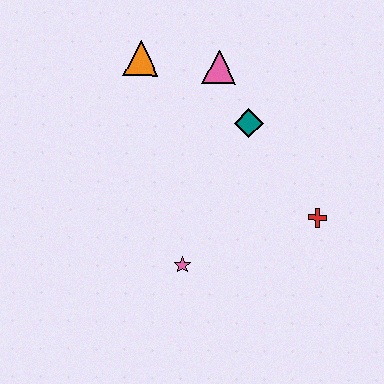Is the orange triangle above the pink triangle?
Yes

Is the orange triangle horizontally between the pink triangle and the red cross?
No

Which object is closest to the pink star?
The red cross is closest to the pink star.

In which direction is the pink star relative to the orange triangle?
The pink star is below the orange triangle.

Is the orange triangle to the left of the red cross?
Yes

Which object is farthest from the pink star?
The orange triangle is farthest from the pink star.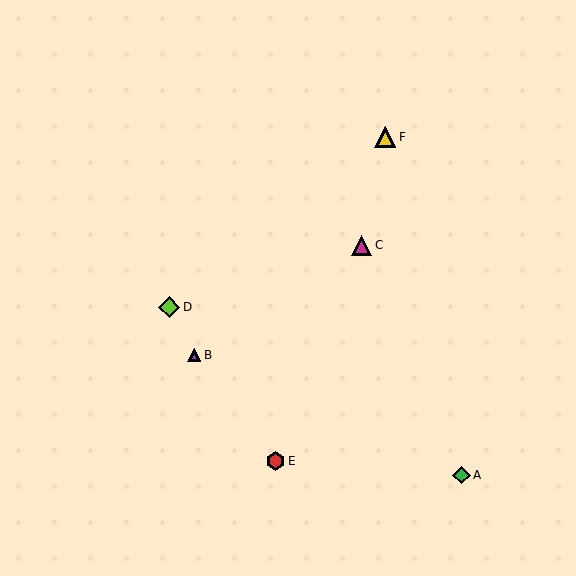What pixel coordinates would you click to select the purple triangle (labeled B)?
Click at (194, 355) to select the purple triangle B.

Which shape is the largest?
The lime diamond (labeled D) is the largest.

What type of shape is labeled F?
Shape F is a yellow triangle.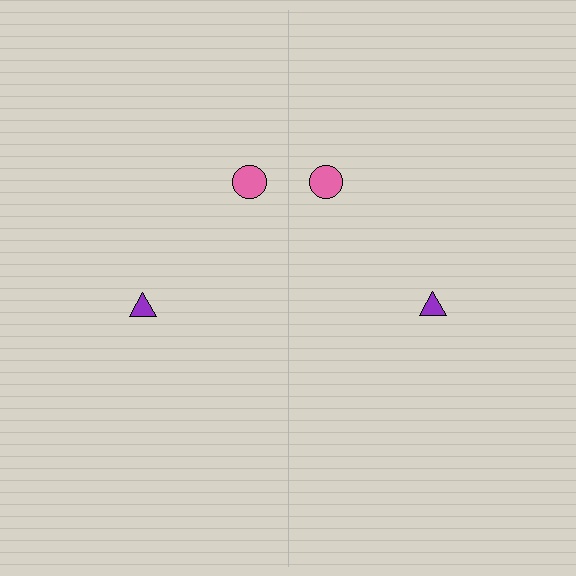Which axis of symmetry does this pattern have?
The pattern has a vertical axis of symmetry running through the center of the image.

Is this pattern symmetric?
Yes, this pattern has bilateral (reflection) symmetry.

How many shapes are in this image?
There are 4 shapes in this image.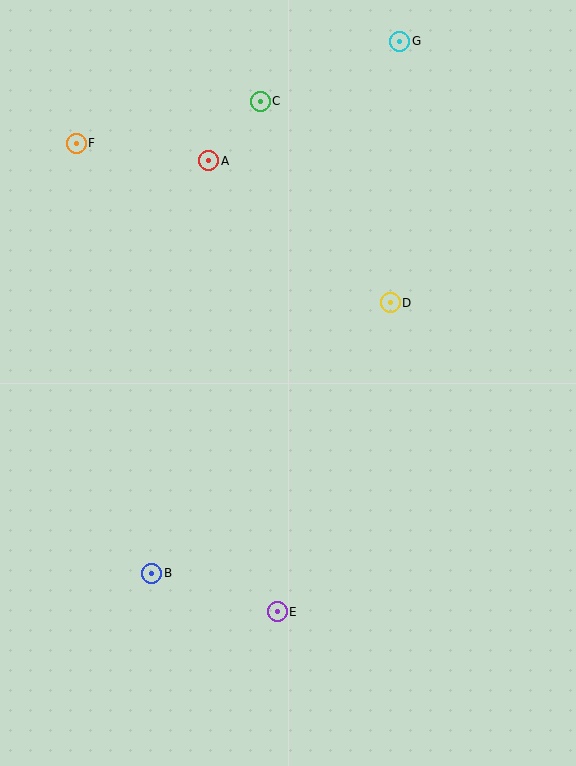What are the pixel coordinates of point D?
Point D is at (390, 303).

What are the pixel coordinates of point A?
Point A is at (209, 161).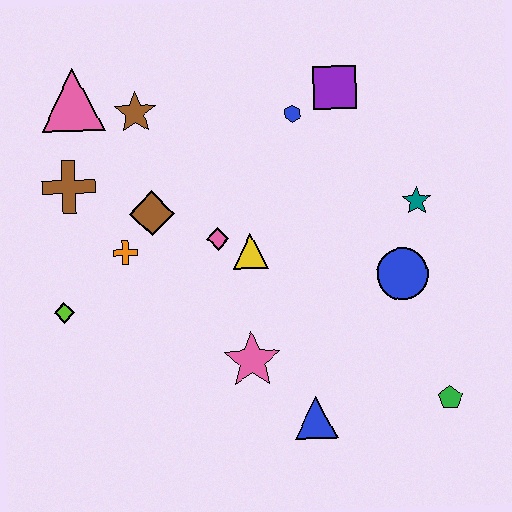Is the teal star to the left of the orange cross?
No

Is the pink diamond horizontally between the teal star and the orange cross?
Yes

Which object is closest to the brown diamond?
The orange cross is closest to the brown diamond.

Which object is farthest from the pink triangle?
The green pentagon is farthest from the pink triangle.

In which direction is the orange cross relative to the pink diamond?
The orange cross is to the left of the pink diamond.